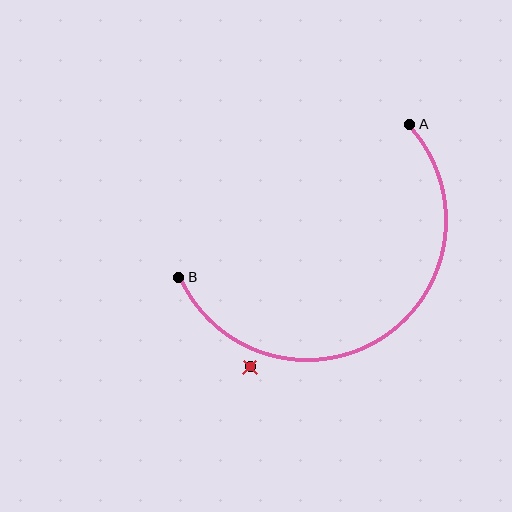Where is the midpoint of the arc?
The arc midpoint is the point on the curve farthest from the straight line joining A and B. It sits below that line.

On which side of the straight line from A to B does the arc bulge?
The arc bulges below the straight line connecting A and B.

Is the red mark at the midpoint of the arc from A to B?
No — the red mark does not lie on the arc at all. It sits slightly outside the curve.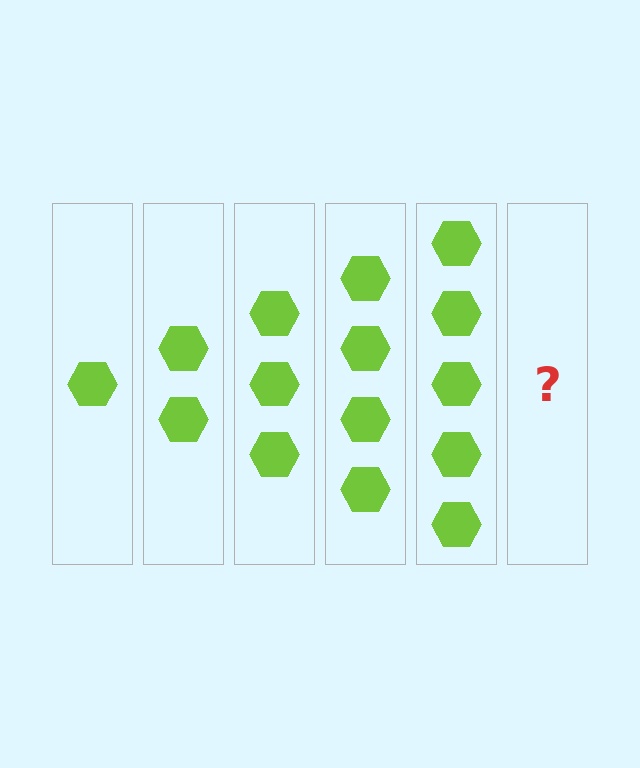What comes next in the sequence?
The next element should be 6 hexagons.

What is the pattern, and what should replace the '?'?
The pattern is that each step adds one more hexagon. The '?' should be 6 hexagons.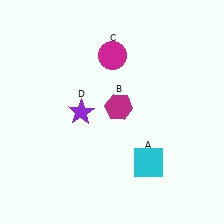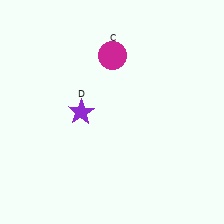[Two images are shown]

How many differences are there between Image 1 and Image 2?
There are 2 differences between the two images.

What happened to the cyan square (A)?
The cyan square (A) was removed in Image 2. It was in the bottom-right area of Image 1.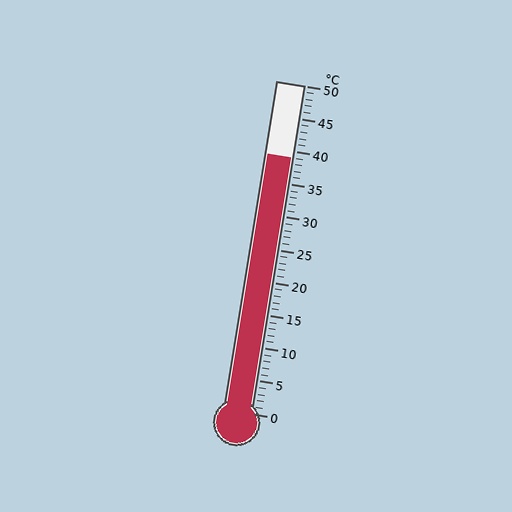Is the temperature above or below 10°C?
The temperature is above 10°C.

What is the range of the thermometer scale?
The thermometer scale ranges from 0°C to 50°C.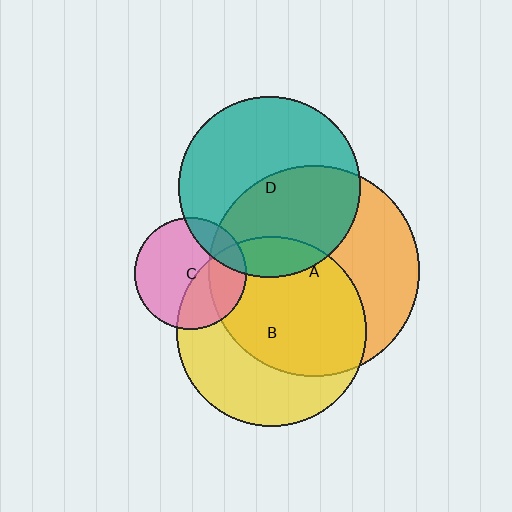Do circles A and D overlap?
Yes.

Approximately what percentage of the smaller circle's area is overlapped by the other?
Approximately 45%.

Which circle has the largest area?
Circle A (orange).